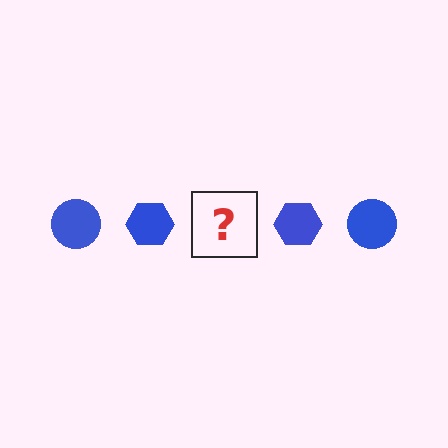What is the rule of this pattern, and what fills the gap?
The rule is that the pattern cycles through circle, hexagon shapes in blue. The gap should be filled with a blue circle.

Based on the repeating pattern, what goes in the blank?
The blank should be a blue circle.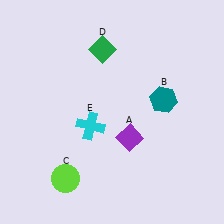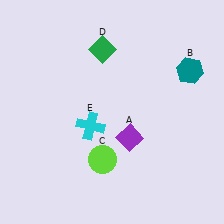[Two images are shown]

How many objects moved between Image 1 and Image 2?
2 objects moved between the two images.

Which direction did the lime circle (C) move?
The lime circle (C) moved right.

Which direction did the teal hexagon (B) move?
The teal hexagon (B) moved up.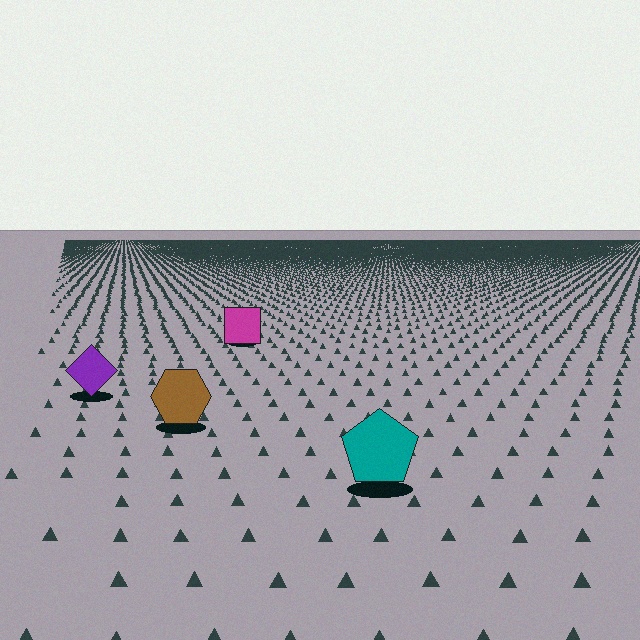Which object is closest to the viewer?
The teal pentagon is closest. The texture marks near it are larger and more spread out.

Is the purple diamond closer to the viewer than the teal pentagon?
No. The teal pentagon is closer — you can tell from the texture gradient: the ground texture is coarser near it.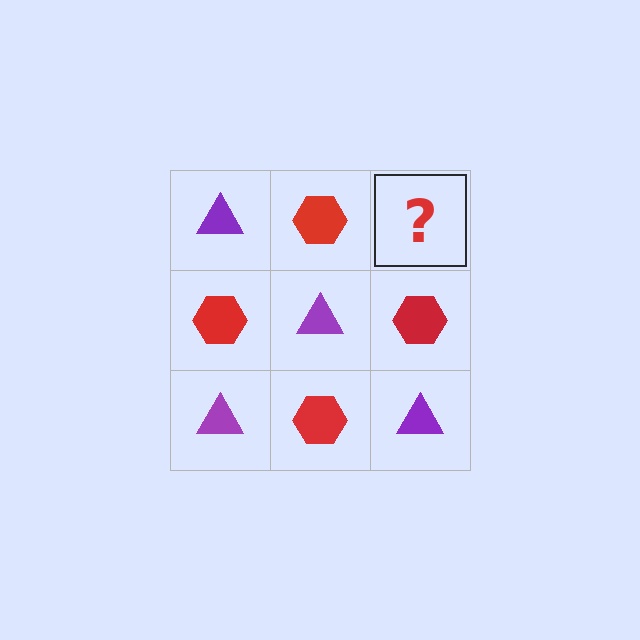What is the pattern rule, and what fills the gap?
The rule is that it alternates purple triangle and red hexagon in a checkerboard pattern. The gap should be filled with a purple triangle.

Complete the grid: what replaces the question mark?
The question mark should be replaced with a purple triangle.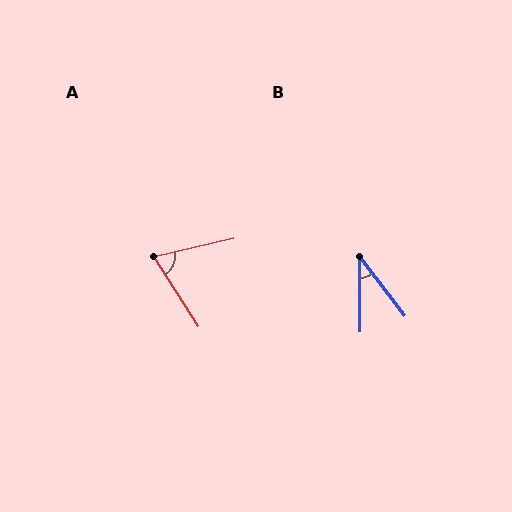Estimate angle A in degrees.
Approximately 71 degrees.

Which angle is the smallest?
B, at approximately 37 degrees.